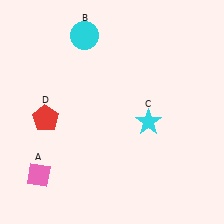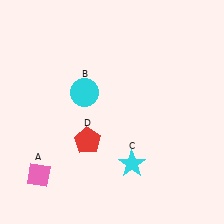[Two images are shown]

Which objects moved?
The objects that moved are: the cyan circle (B), the cyan star (C), the red pentagon (D).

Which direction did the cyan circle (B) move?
The cyan circle (B) moved down.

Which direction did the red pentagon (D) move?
The red pentagon (D) moved right.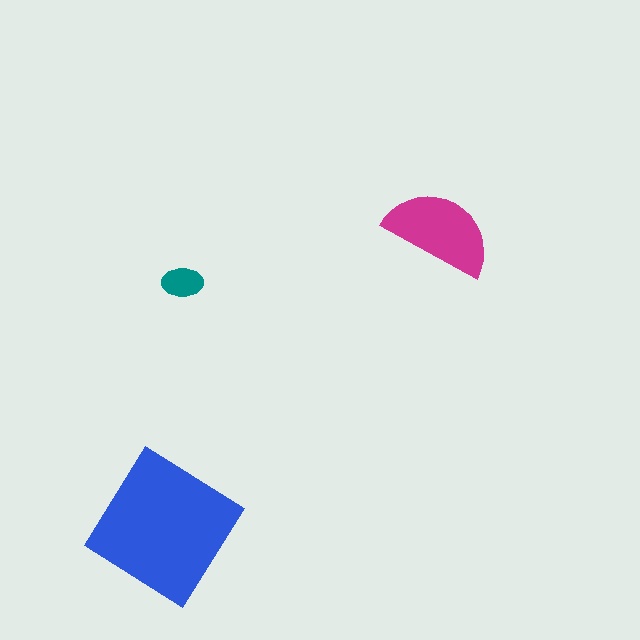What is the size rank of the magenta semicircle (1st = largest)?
2nd.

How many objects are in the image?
There are 3 objects in the image.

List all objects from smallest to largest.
The teal ellipse, the magenta semicircle, the blue diamond.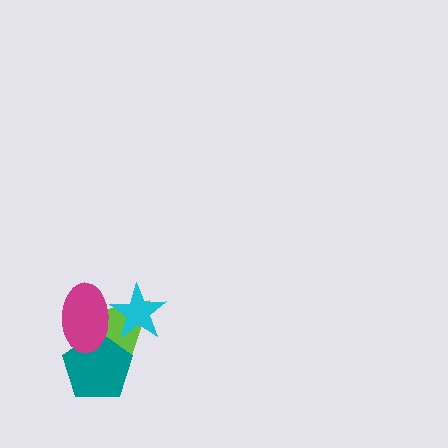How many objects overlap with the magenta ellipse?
3 objects overlap with the magenta ellipse.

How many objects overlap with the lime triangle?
3 objects overlap with the lime triangle.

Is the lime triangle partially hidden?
Yes, it is partially covered by another shape.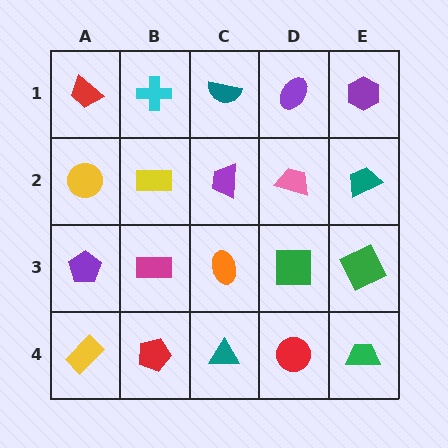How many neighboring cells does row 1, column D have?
3.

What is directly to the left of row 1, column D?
A teal semicircle.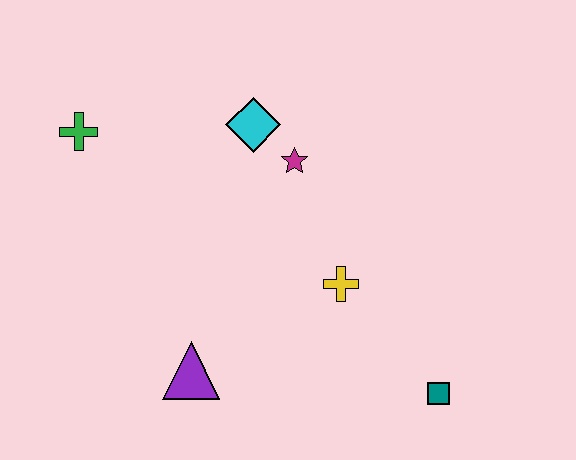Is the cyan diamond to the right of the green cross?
Yes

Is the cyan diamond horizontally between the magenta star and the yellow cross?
No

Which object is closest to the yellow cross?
The magenta star is closest to the yellow cross.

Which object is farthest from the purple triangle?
The green cross is farthest from the purple triangle.